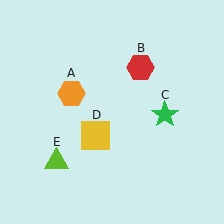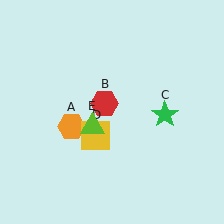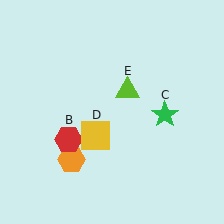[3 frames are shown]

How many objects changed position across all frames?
3 objects changed position: orange hexagon (object A), red hexagon (object B), lime triangle (object E).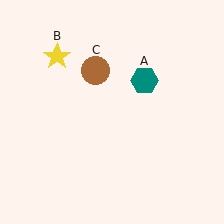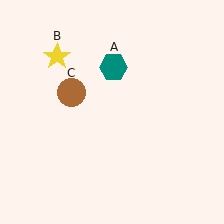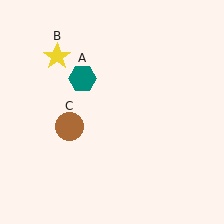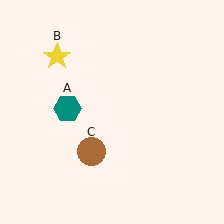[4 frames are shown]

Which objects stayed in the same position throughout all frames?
Yellow star (object B) remained stationary.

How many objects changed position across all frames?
2 objects changed position: teal hexagon (object A), brown circle (object C).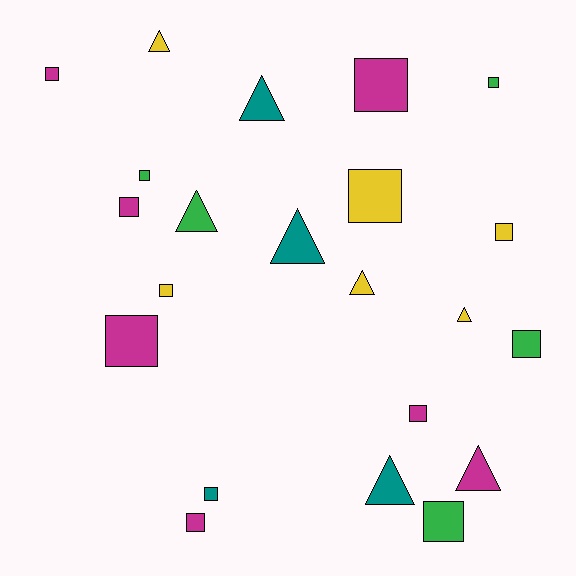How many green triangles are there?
There is 1 green triangle.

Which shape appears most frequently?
Square, with 14 objects.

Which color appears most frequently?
Magenta, with 7 objects.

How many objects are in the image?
There are 22 objects.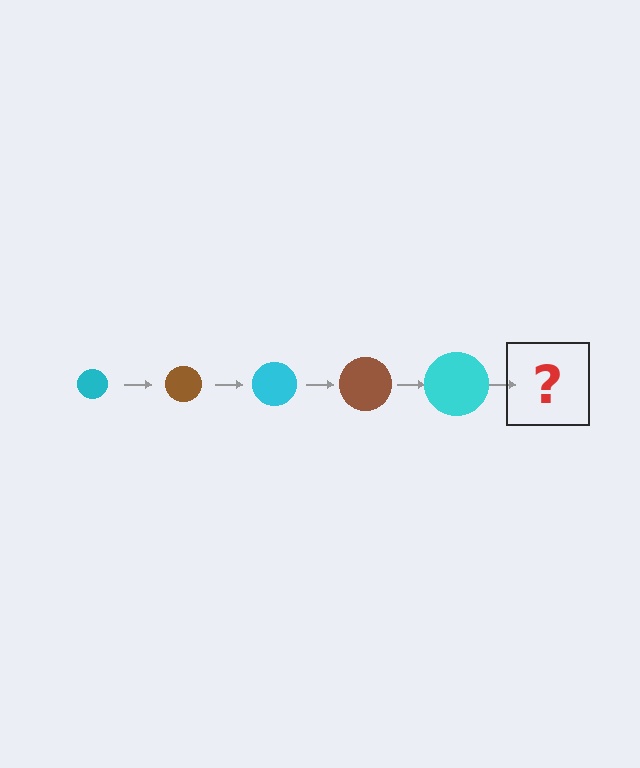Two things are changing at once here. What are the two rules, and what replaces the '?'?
The two rules are that the circle grows larger each step and the color cycles through cyan and brown. The '?' should be a brown circle, larger than the previous one.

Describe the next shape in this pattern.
It should be a brown circle, larger than the previous one.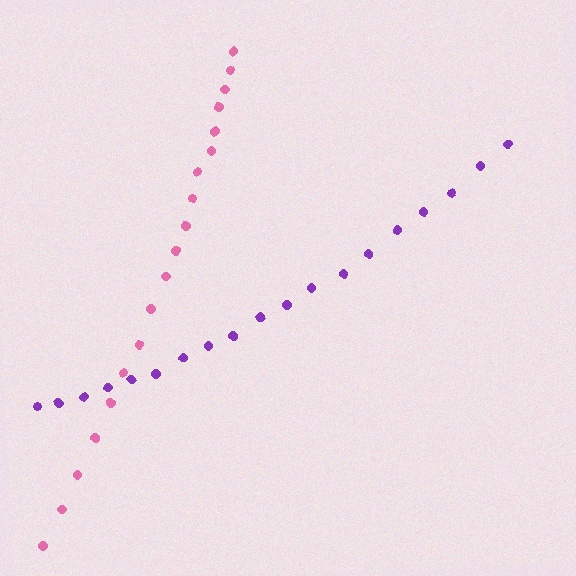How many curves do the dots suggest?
There are 2 distinct paths.